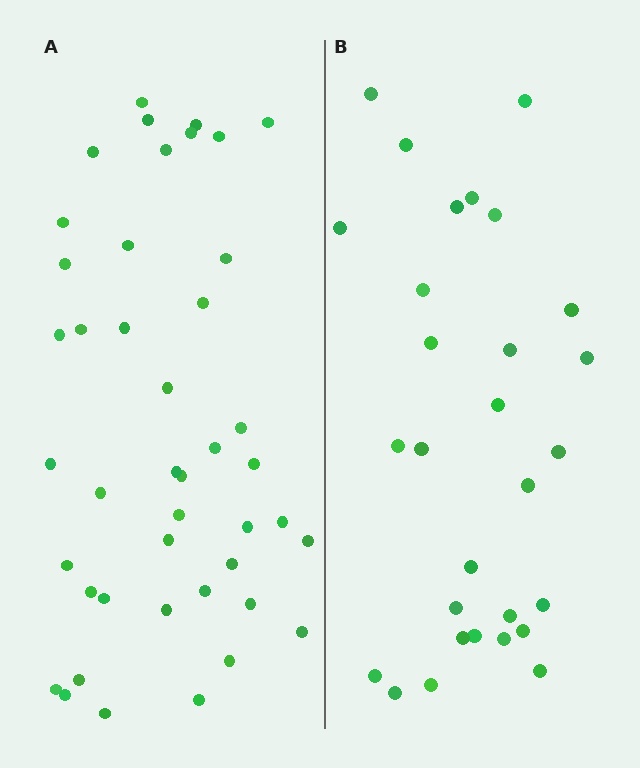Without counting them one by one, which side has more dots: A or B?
Region A (the left region) has more dots.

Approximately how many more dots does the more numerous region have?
Region A has approximately 15 more dots than region B.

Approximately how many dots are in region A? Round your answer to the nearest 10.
About 40 dots. (The exact count is 43, which rounds to 40.)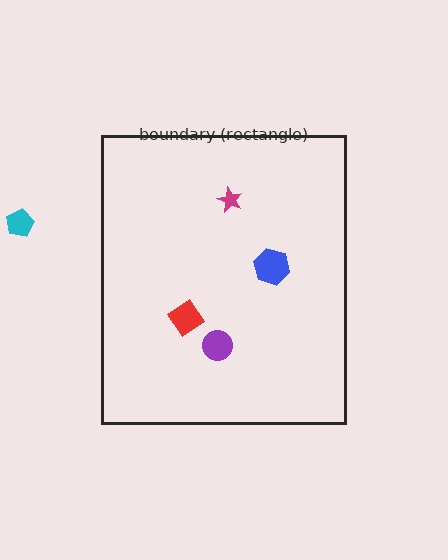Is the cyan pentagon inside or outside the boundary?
Outside.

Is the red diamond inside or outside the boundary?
Inside.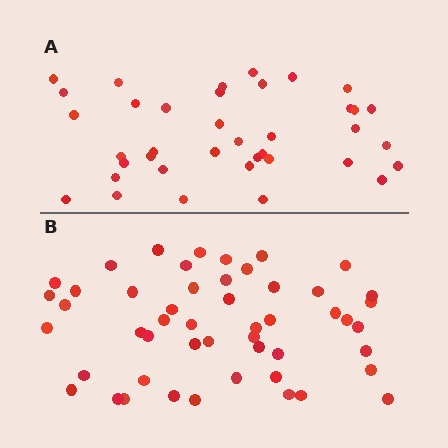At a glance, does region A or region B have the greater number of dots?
Region B (the bottom region) has more dots.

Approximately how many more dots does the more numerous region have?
Region B has roughly 12 or so more dots than region A.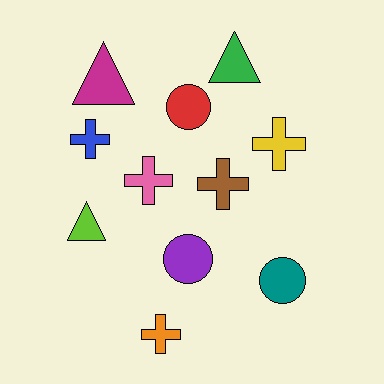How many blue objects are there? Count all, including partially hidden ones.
There is 1 blue object.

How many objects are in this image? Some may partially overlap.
There are 11 objects.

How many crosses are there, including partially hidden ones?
There are 5 crosses.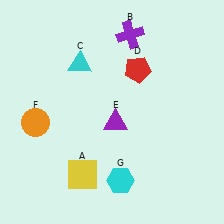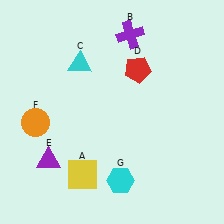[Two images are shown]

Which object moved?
The purple triangle (E) moved left.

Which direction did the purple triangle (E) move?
The purple triangle (E) moved left.